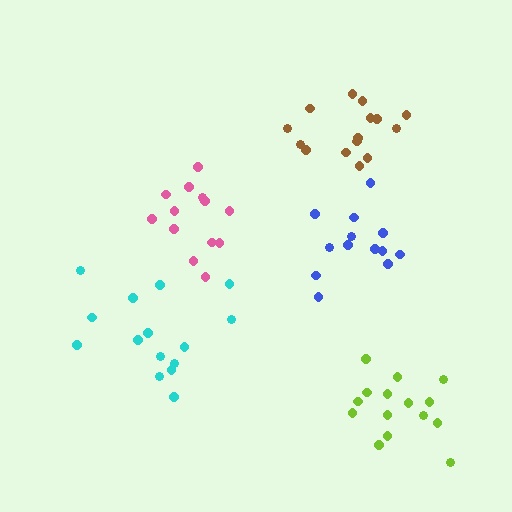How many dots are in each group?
Group 1: 13 dots, Group 2: 13 dots, Group 3: 15 dots, Group 4: 15 dots, Group 5: 15 dots (71 total).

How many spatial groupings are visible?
There are 5 spatial groupings.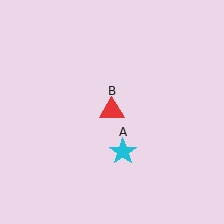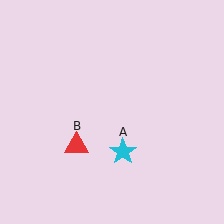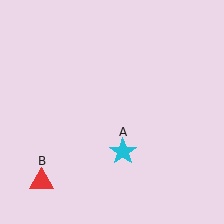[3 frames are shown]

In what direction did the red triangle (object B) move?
The red triangle (object B) moved down and to the left.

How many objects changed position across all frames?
1 object changed position: red triangle (object B).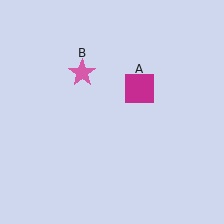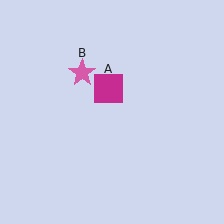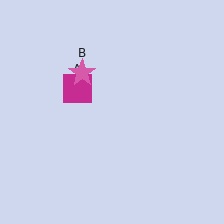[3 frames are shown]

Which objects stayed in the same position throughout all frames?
Pink star (object B) remained stationary.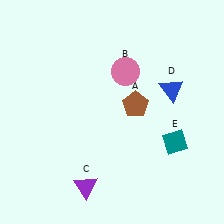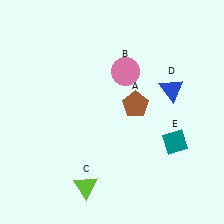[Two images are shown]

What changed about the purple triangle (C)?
In Image 1, C is purple. In Image 2, it changed to lime.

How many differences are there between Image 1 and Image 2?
There is 1 difference between the two images.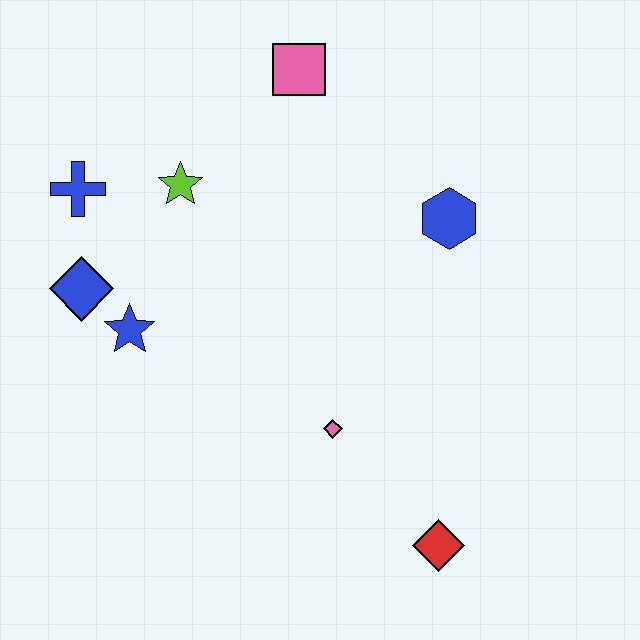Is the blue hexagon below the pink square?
Yes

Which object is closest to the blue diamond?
The blue star is closest to the blue diamond.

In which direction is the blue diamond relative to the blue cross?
The blue diamond is below the blue cross.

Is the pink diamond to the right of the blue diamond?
Yes